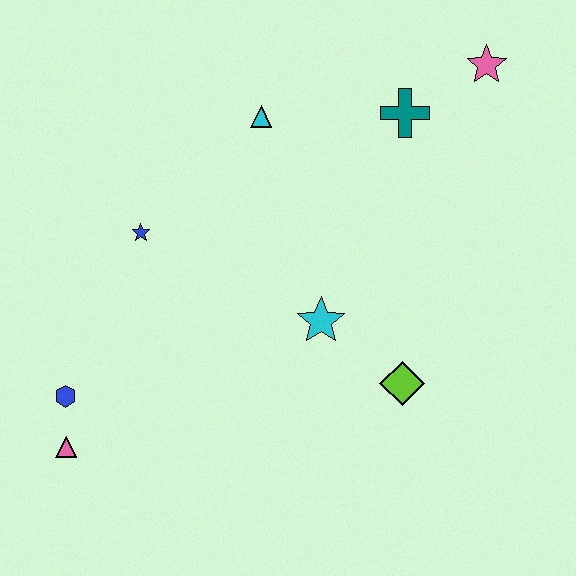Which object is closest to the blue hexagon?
The pink triangle is closest to the blue hexagon.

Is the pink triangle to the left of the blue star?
Yes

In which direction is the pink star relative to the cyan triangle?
The pink star is to the right of the cyan triangle.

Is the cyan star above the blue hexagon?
Yes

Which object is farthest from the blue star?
The pink star is farthest from the blue star.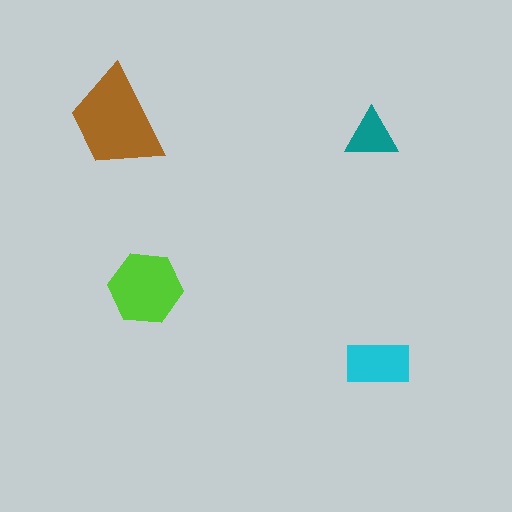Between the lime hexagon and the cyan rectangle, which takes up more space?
The lime hexagon.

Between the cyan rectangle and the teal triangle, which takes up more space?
The cyan rectangle.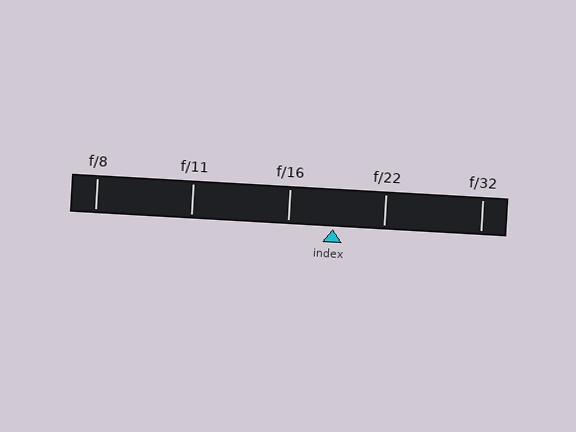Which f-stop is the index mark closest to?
The index mark is closest to f/16.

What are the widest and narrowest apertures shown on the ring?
The widest aperture shown is f/8 and the narrowest is f/32.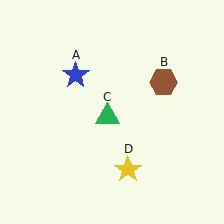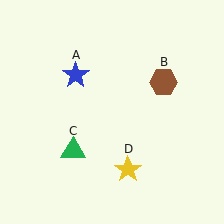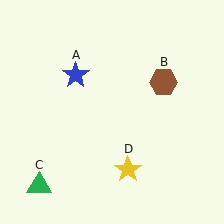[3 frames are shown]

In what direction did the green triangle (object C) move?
The green triangle (object C) moved down and to the left.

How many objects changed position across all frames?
1 object changed position: green triangle (object C).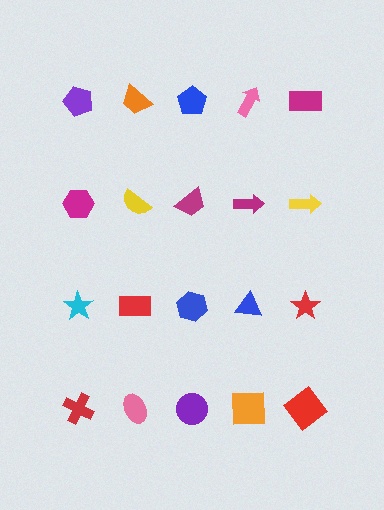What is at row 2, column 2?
A yellow semicircle.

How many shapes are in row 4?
5 shapes.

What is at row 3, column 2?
A red rectangle.